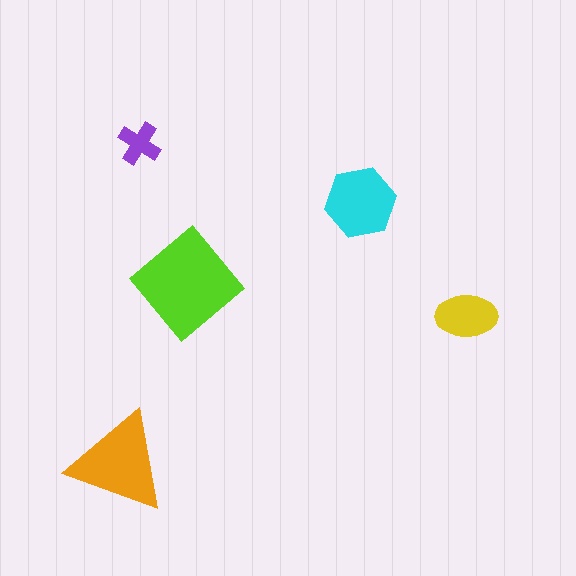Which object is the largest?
The lime diamond.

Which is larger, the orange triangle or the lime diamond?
The lime diamond.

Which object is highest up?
The purple cross is topmost.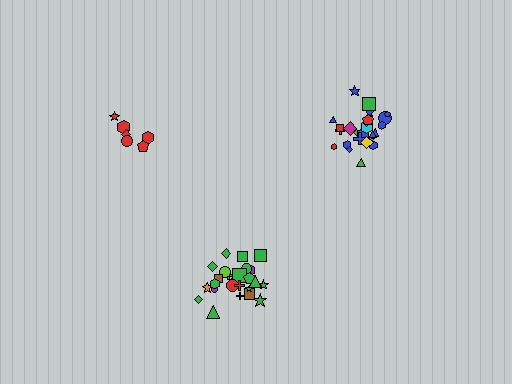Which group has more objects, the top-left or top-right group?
The top-right group.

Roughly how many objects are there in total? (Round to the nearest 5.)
Roughly 55 objects in total.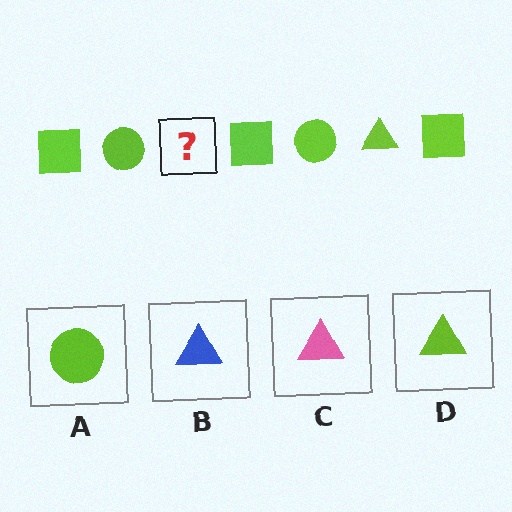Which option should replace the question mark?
Option D.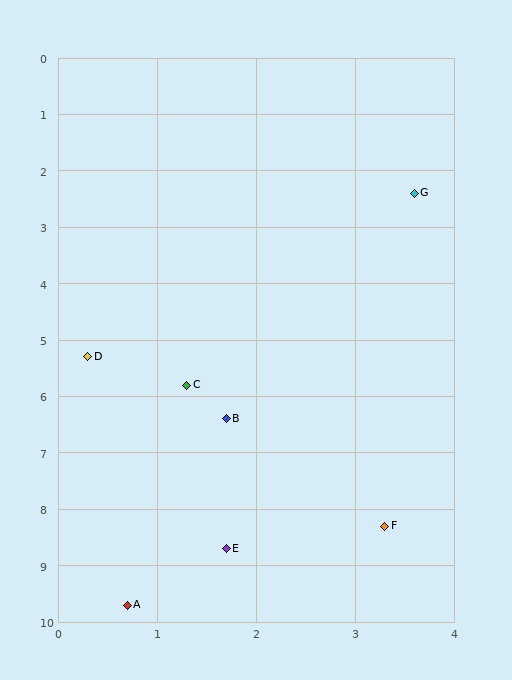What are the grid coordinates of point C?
Point C is at approximately (1.3, 5.8).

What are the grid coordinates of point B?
Point B is at approximately (1.7, 6.4).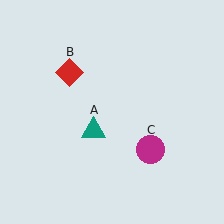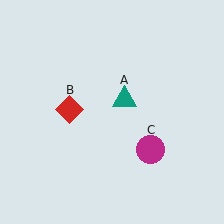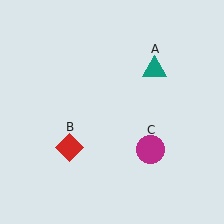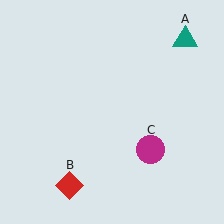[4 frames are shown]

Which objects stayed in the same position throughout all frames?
Magenta circle (object C) remained stationary.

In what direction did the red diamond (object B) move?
The red diamond (object B) moved down.